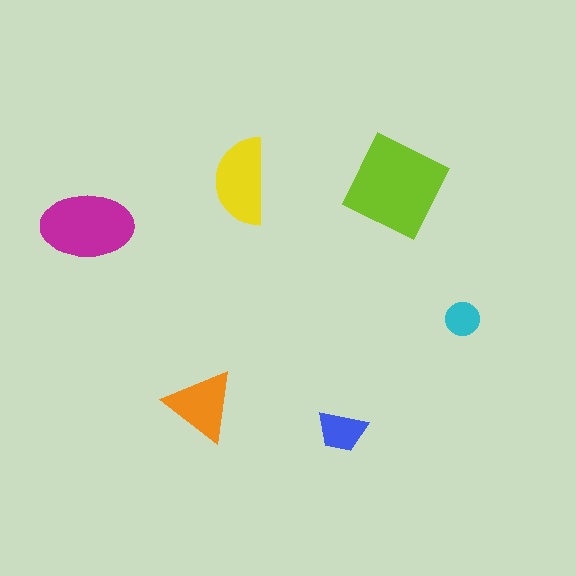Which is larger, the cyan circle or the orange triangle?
The orange triangle.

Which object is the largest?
The lime diamond.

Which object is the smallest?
The cyan circle.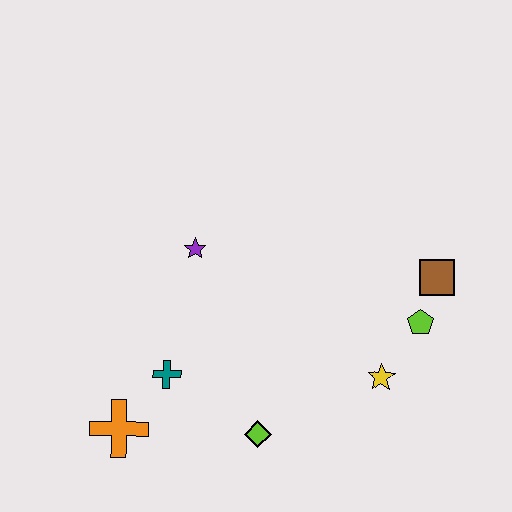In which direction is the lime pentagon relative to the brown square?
The lime pentagon is below the brown square.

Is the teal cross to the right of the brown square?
No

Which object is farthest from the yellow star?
The orange cross is farthest from the yellow star.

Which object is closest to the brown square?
The lime pentagon is closest to the brown square.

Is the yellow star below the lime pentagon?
Yes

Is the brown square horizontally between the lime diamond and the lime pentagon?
No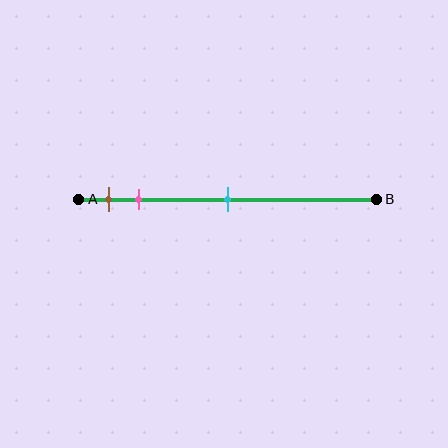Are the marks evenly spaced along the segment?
No, the marks are not evenly spaced.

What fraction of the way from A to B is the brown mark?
The brown mark is approximately 10% (0.1) of the way from A to B.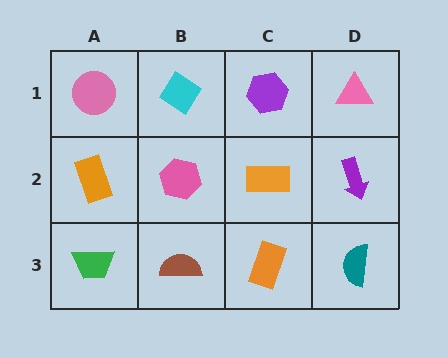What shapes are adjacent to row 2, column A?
A pink circle (row 1, column A), a green trapezoid (row 3, column A), a pink hexagon (row 2, column B).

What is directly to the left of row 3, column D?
An orange rectangle.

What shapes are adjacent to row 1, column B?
A pink hexagon (row 2, column B), a pink circle (row 1, column A), a purple hexagon (row 1, column C).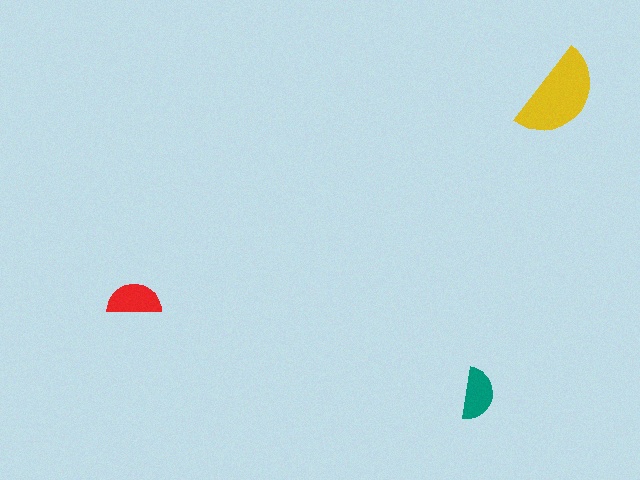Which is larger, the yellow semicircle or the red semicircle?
The yellow one.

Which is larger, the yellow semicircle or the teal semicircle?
The yellow one.